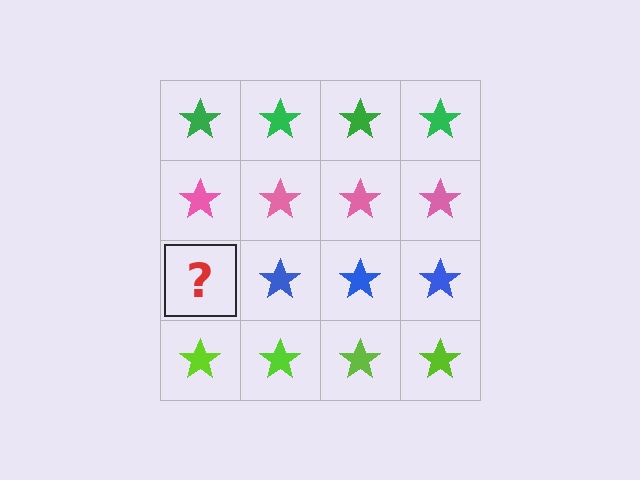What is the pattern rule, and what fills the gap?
The rule is that each row has a consistent color. The gap should be filled with a blue star.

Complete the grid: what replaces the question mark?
The question mark should be replaced with a blue star.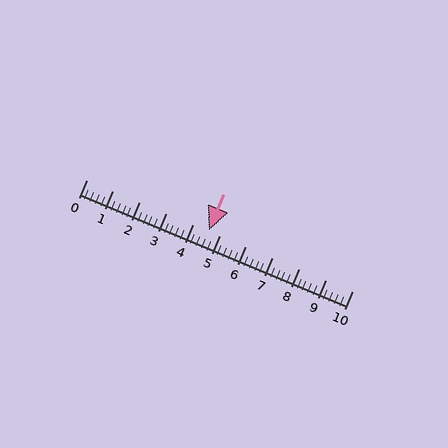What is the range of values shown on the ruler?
The ruler shows values from 0 to 10.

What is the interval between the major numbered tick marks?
The major tick marks are spaced 1 units apart.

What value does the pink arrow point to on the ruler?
The pink arrow points to approximately 4.6.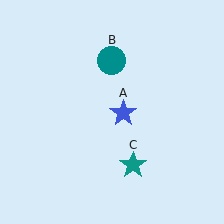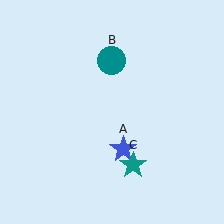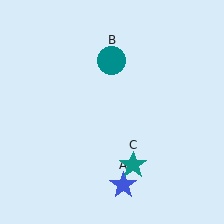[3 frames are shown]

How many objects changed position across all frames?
1 object changed position: blue star (object A).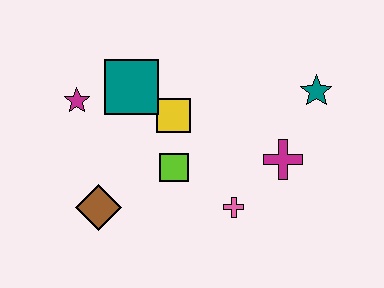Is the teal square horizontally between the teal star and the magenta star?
Yes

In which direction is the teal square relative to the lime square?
The teal square is above the lime square.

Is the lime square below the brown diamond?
No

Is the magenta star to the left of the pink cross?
Yes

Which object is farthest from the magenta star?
The teal star is farthest from the magenta star.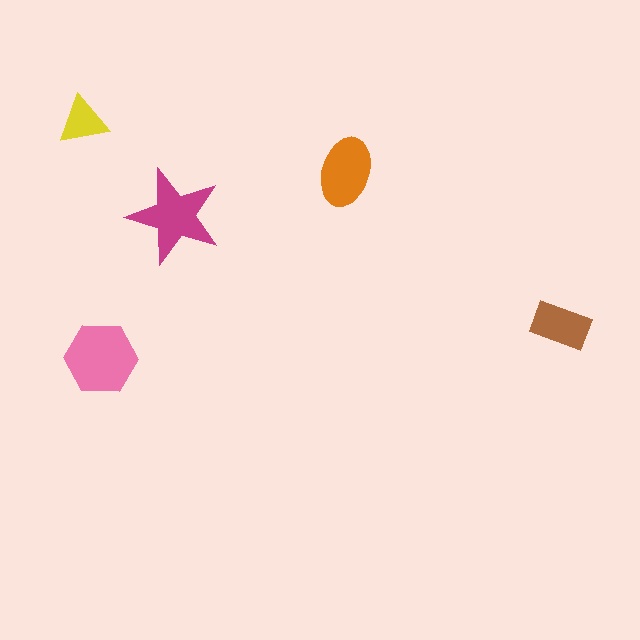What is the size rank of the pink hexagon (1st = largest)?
1st.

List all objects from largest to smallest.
The pink hexagon, the magenta star, the orange ellipse, the brown rectangle, the yellow triangle.